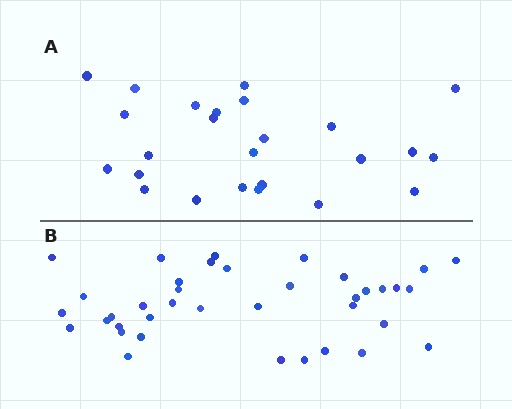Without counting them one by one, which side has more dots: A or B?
Region B (the bottom region) has more dots.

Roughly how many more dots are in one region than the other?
Region B has approximately 15 more dots than region A.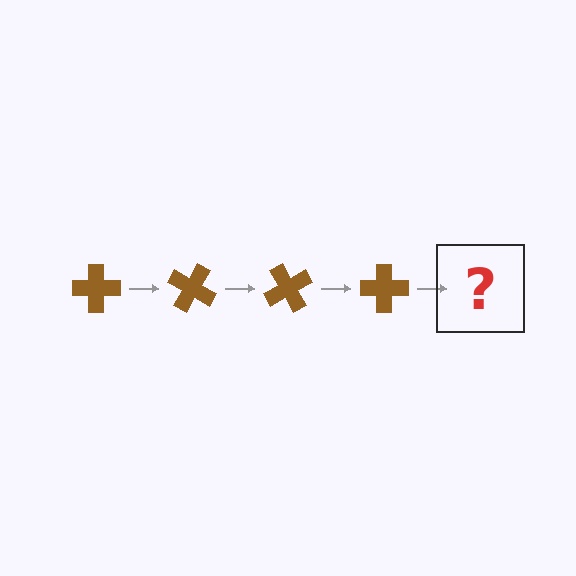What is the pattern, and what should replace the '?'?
The pattern is that the cross rotates 30 degrees each step. The '?' should be a brown cross rotated 120 degrees.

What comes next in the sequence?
The next element should be a brown cross rotated 120 degrees.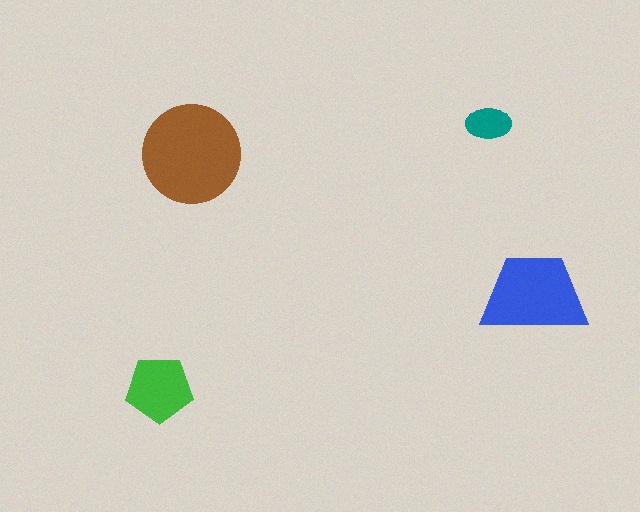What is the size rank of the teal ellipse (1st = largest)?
4th.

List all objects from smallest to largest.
The teal ellipse, the green pentagon, the blue trapezoid, the brown circle.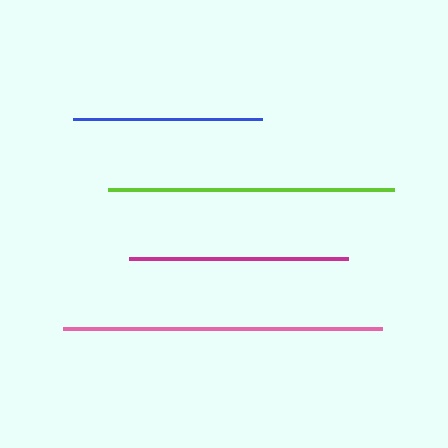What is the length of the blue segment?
The blue segment is approximately 189 pixels long.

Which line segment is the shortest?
The blue line is the shortest at approximately 189 pixels.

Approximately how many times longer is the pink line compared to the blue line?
The pink line is approximately 1.7 times the length of the blue line.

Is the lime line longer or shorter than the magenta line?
The lime line is longer than the magenta line.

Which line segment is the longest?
The pink line is the longest at approximately 320 pixels.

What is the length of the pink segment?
The pink segment is approximately 320 pixels long.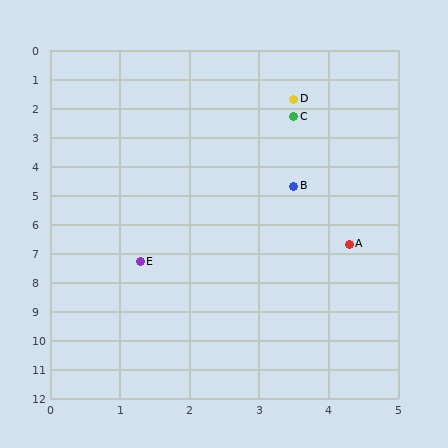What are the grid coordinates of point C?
Point C is at approximately (3.5, 2.3).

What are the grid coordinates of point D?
Point D is at approximately (3.5, 1.7).